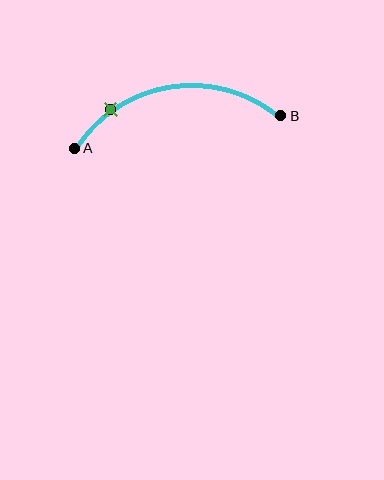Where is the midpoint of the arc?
The arc midpoint is the point on the curve farthest from the straight line joining A and B. It sits above that line.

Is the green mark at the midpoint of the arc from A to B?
No. The green mark lies on the arc but is closer to endpoint A. The arc midpoint would be at the point on the curve equidistant along the arc from both A and B.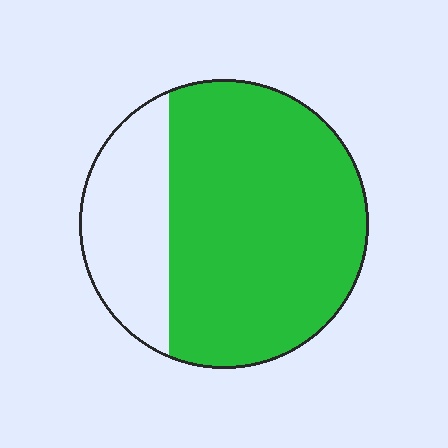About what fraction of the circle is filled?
About three quarters (3/4).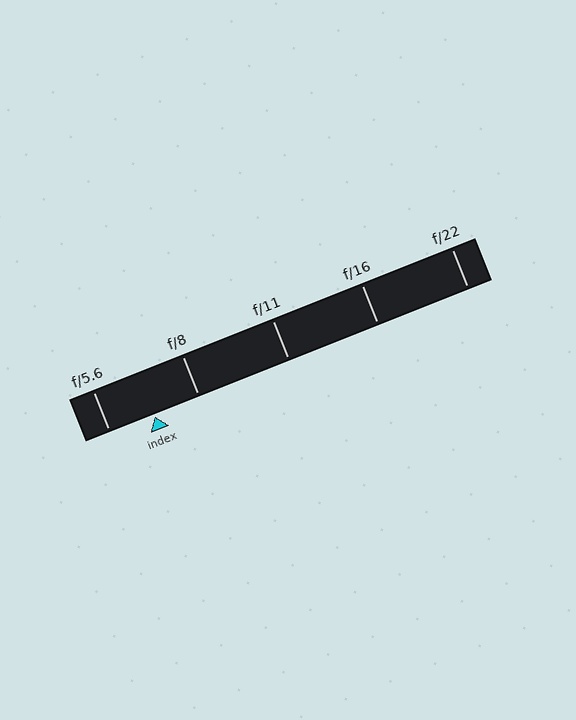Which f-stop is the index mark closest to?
The index mark is closest to f/8.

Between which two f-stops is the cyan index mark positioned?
The index mark is between f/5.6 and f/8.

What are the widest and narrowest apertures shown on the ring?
The widest aperture shown is f/5.6 and the narrowest is f/22.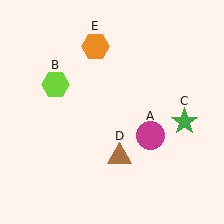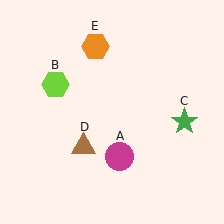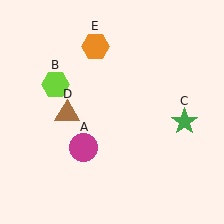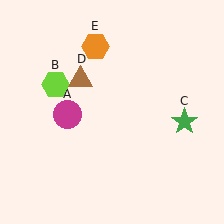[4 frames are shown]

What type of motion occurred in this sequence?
The magenta circle (object A), brown triangle (object D) rotated clockwise around the center of the scene.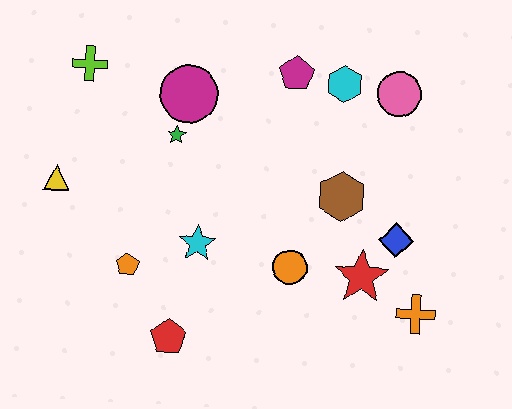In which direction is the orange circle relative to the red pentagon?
The orange circle is to the right of the red pentagon.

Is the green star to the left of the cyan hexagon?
Yes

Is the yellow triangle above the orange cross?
Yes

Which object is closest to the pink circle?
The cyan hexagon is closest to the pink circle.